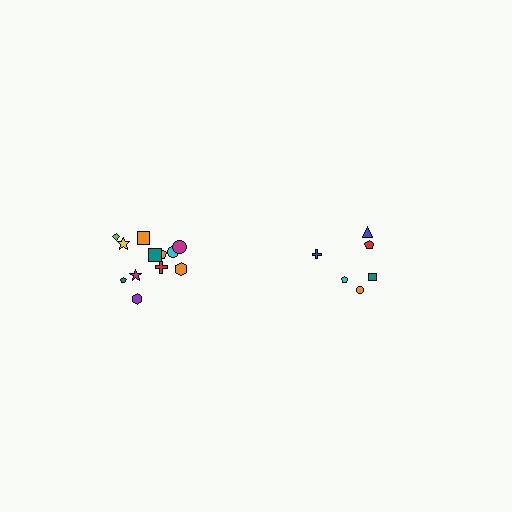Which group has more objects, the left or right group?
The left group.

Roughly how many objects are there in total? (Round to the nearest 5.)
Roughly 20 objects in total.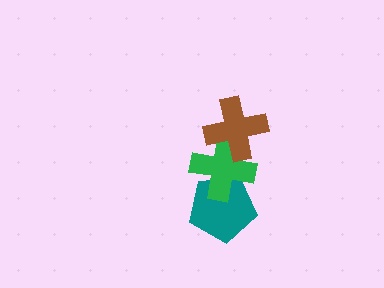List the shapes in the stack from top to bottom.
From top to bottom: the brown cross, the green cross, the teal pentagon.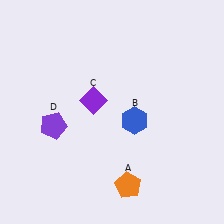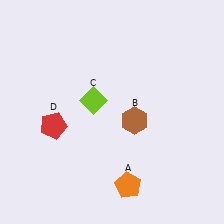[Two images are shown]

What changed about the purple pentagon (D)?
In Image 1, D is purple. In Image 2, it changed to red.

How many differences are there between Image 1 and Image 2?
There are 3 differences between the two images.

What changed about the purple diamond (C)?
In Image 1, C is purple. In Image 2, it changed to lime.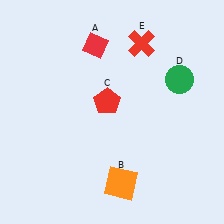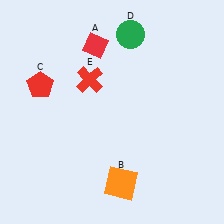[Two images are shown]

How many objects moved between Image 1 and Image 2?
3 objects moved between the two images.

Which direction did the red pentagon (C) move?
The red pentagon (C) moved left.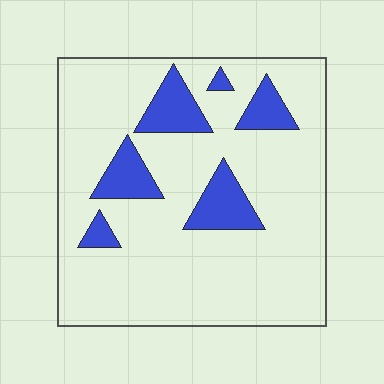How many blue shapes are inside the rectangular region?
6.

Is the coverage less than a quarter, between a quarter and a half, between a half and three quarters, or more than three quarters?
Less than a quarter.